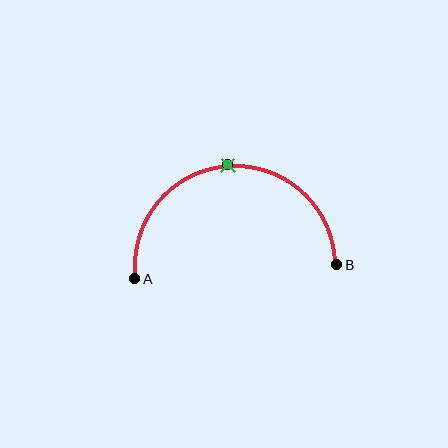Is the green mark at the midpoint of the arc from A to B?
Yes. The green mark lies on the arc at equal arc-length from both A and B — it is the arc midpoint.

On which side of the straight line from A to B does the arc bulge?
The arc bulges above the straight line connecting A and B.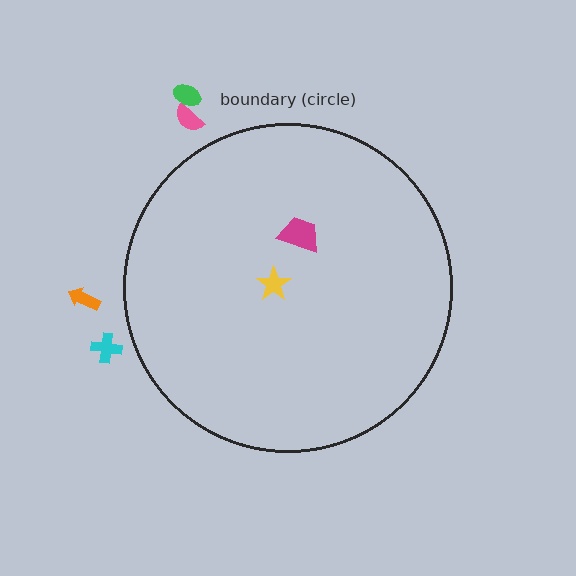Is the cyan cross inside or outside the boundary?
Outside.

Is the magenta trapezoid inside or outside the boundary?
Inside.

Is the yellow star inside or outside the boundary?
Inside.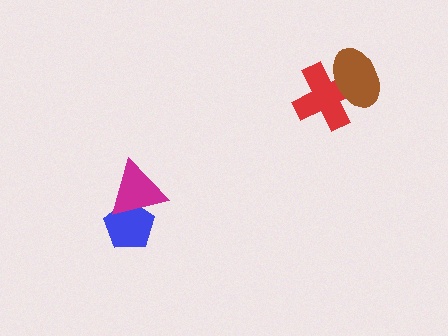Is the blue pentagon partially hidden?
Yes, it is partially covered by another shape.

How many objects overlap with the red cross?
1 object overlaps with the red cross.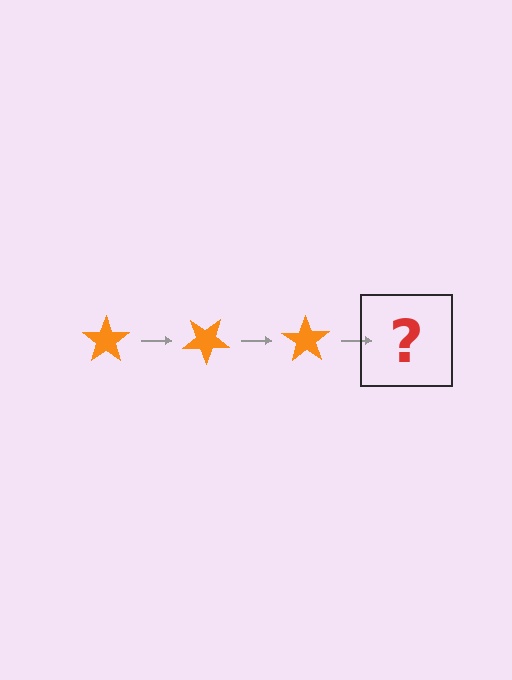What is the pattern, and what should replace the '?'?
The pattern is that the star rotates 35 degrees each step. The '?' should be an orange star rotated 105 degrees.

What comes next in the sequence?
The next element should be an orange star rotated 105 degrees.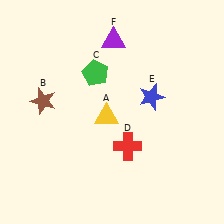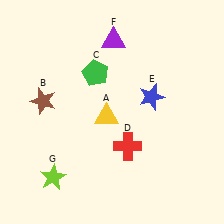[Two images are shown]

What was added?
A lime star (G) was added in Image 2.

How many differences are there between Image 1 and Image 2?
There is 1 difference between the two images.